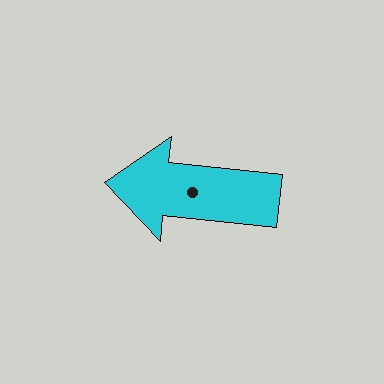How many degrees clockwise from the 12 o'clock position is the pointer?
Approximately 276 degrees.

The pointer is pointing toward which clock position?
Roughly 9 o'clock.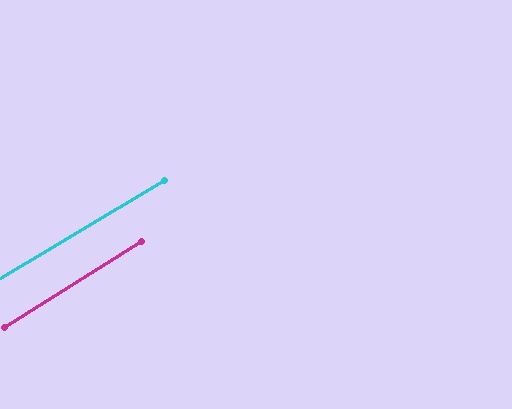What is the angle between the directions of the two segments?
Approximately 1 degree.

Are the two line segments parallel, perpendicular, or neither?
Parallel — their directions differ by only 1.5°.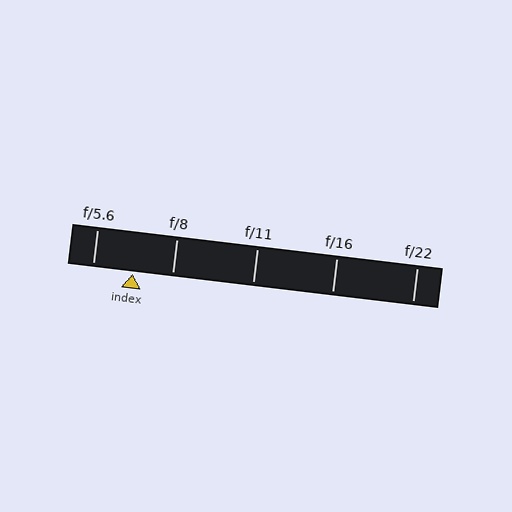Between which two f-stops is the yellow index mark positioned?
The index mark is between f/5.6 and f/8.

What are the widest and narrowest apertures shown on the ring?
The widest aperture shown is f/5.6 and the narrowest is f/22.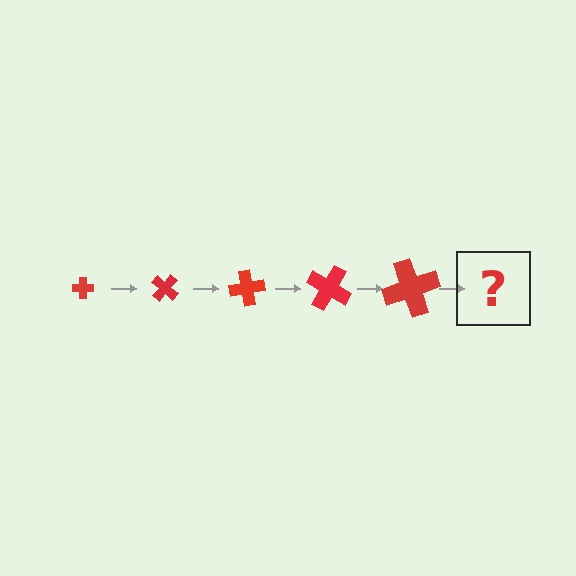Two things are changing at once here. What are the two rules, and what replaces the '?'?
The two rules are that the cross grows larger each step and it rotates 40 degrees each step. The '?' should be a cross, larger than the previous one and rotated 200 degrees from the start.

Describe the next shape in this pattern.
It should be a cross, larger than the previous one and rotated 200 degrees from the start.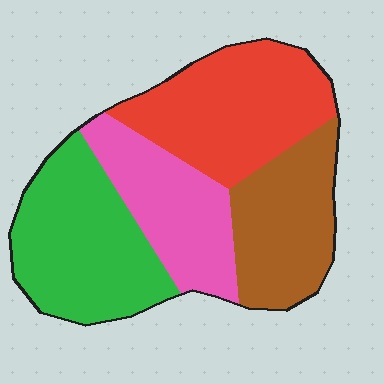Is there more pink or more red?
Red.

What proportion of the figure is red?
Red takes up about one quarter (1/4) of the figure.